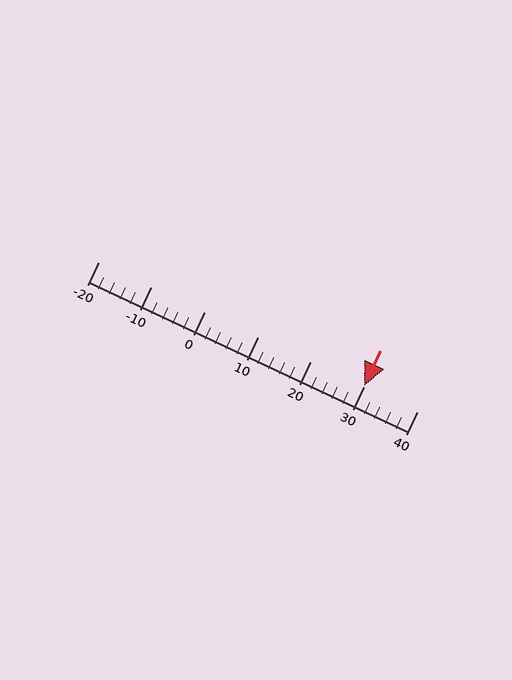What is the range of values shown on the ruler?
The ruler shows values from -20 to 40.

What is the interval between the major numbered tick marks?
The major tick marks are spaced 10 units apart.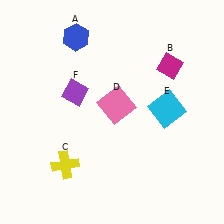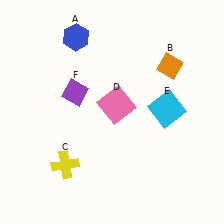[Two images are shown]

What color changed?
The diamond (B) changed from magenta in Image 1 to orange in Image 2.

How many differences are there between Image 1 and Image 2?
There is 1 difference between the two images.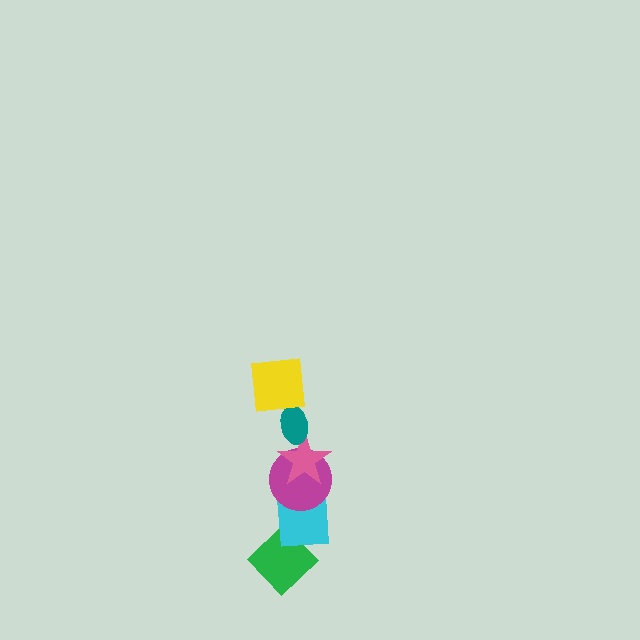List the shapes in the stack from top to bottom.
From top to bottom: the yellow square, the teal ellipse, the pink star, the magenta circle, the cyan square, the green diamond.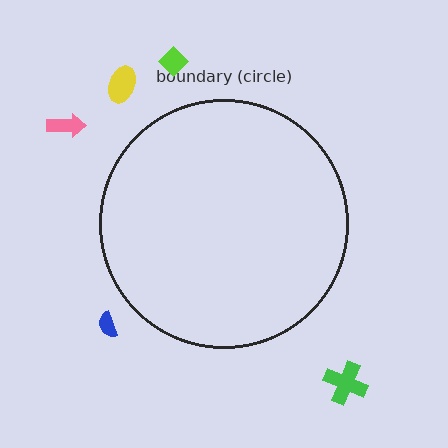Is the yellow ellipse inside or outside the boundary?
Outside.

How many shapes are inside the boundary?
0 inside, 5 outside.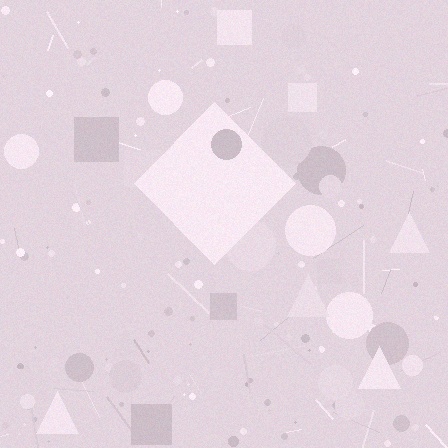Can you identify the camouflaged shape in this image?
The camouflaged shape is a diamond.